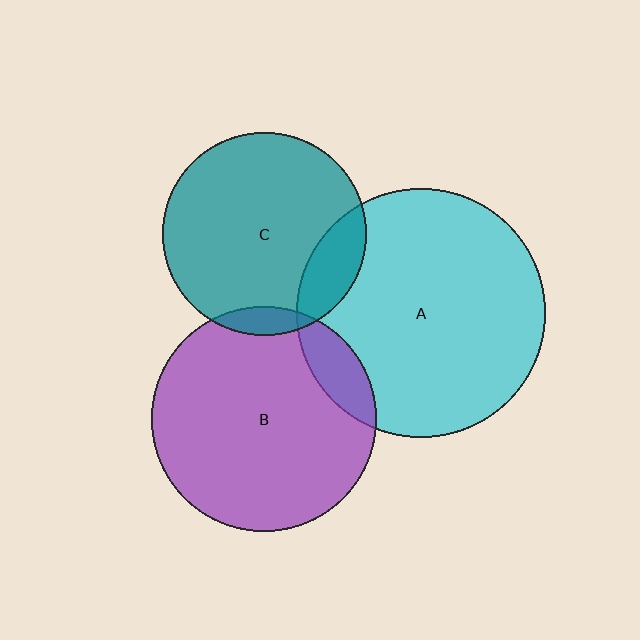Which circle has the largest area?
Circle A (cyan).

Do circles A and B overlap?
Yes.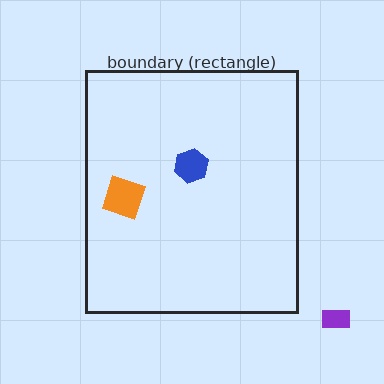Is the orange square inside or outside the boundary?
Inside.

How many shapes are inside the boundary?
2 inside, 1 outside.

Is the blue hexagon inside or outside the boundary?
Inside.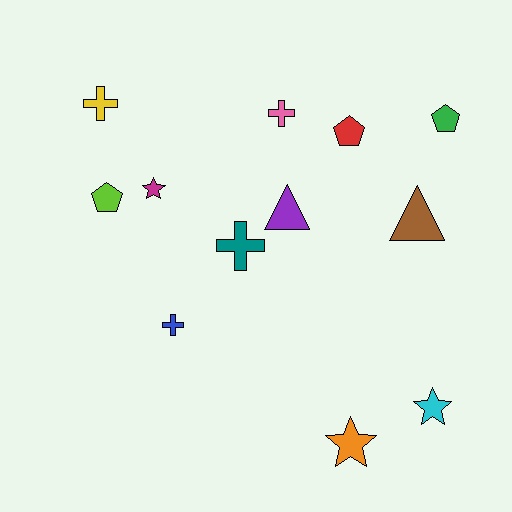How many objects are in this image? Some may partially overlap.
There are 12 objects.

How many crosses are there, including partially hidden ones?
There are 4 crosses.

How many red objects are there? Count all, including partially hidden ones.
There is 1 red object.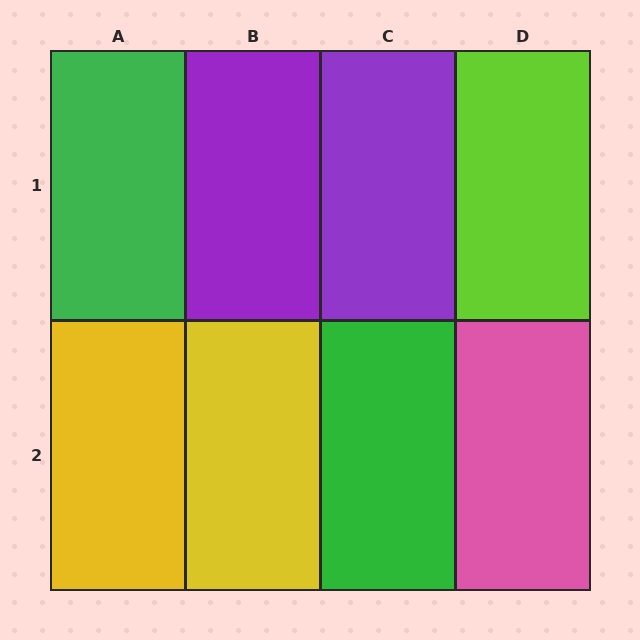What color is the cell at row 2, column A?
Yellow.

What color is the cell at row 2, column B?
Yellow.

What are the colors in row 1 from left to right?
Green, purple, purple, lime.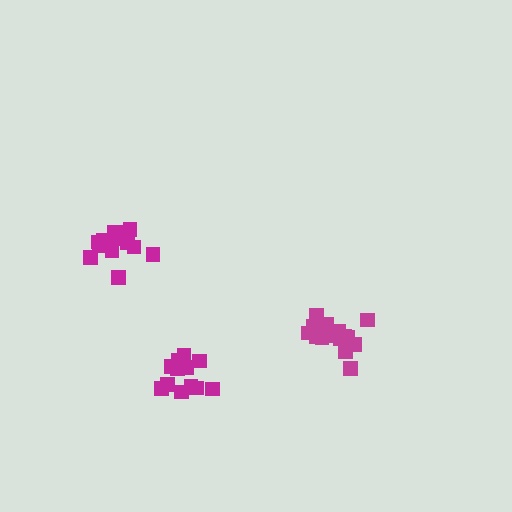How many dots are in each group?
Group 1: 13 dots, Group 2: 17 dots, Group 3: 17 dots (47 total).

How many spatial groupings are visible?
There are 3 spatial groupings.